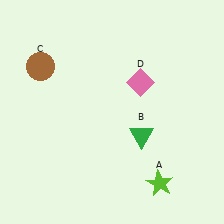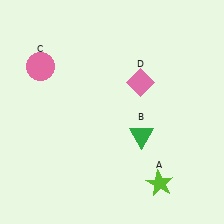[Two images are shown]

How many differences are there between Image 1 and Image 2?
There is 1 difference between the two images.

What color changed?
The circle (C) changed from brown in Image 1 to pink in Image 2.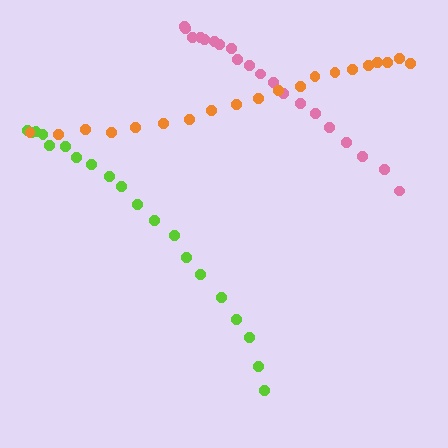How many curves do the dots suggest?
There are 3 distinct paths.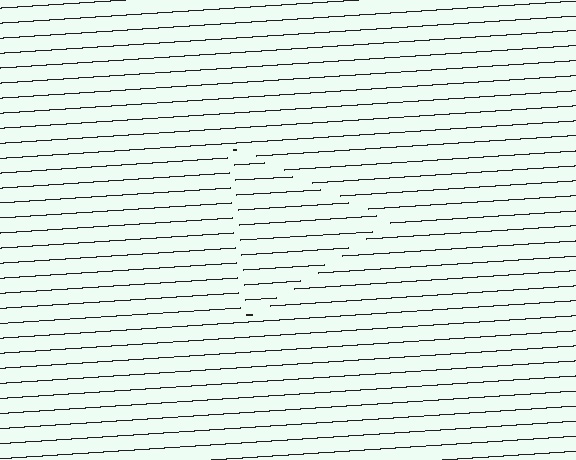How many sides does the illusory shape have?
3 sides — the line-ends trace a triangle.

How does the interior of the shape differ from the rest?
The interior of the shape contains the same grating, shifted by half a period — the contour is defined by the phase discontinuity where line-ends from the inner and outer gratings abut.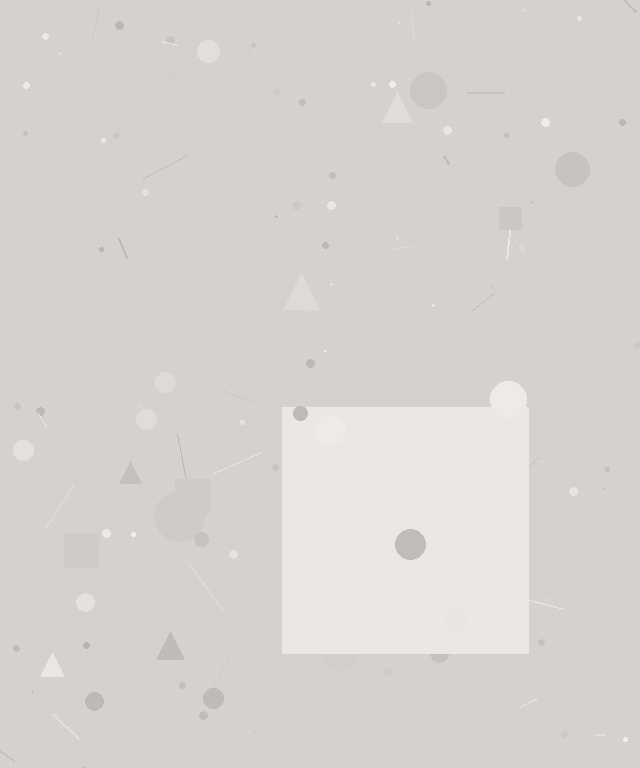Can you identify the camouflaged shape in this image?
The camouflaged shape is a square.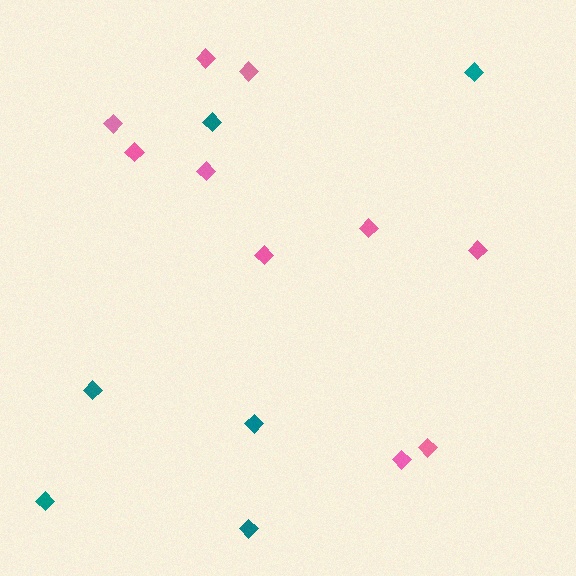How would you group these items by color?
There are 2 groups: one group of teal diamonds (6) and one group of pink diamonds (10).